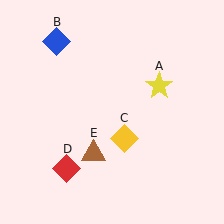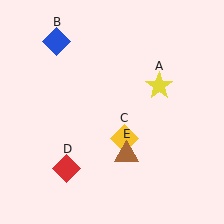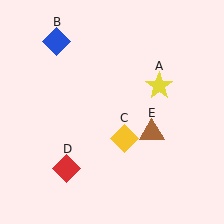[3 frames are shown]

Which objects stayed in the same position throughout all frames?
Yellow star (object A) and blue diamond (object B) and yellow diamond (object C) and red diamond (object D) remained stationary.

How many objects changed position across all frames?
1 object changed position: brown triangle (object E).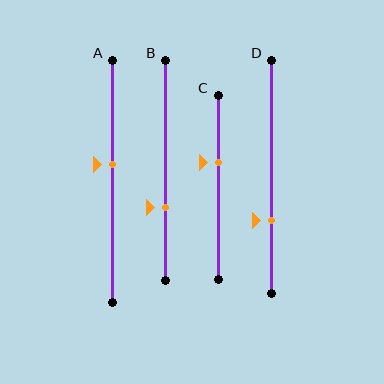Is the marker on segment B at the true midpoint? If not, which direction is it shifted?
No, the marker on segment B is shifted downward by about 17% of the segment length.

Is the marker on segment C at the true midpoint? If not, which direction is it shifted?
No, the marker on segment C is shifted upward by about 14% of the segment length.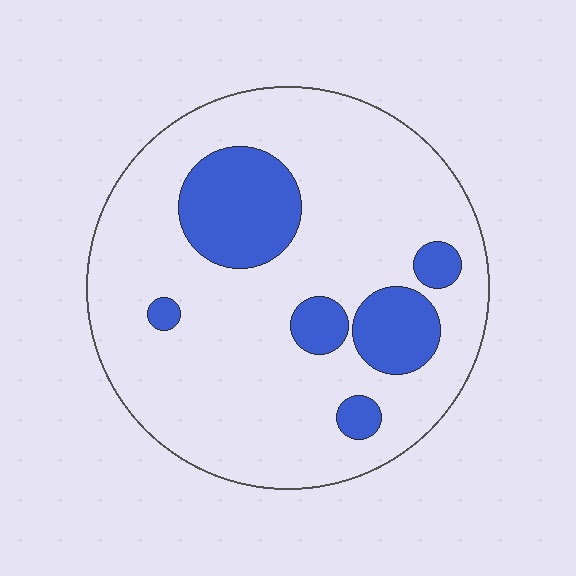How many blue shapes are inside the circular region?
6.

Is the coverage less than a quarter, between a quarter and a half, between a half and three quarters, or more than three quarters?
Less than a quarter.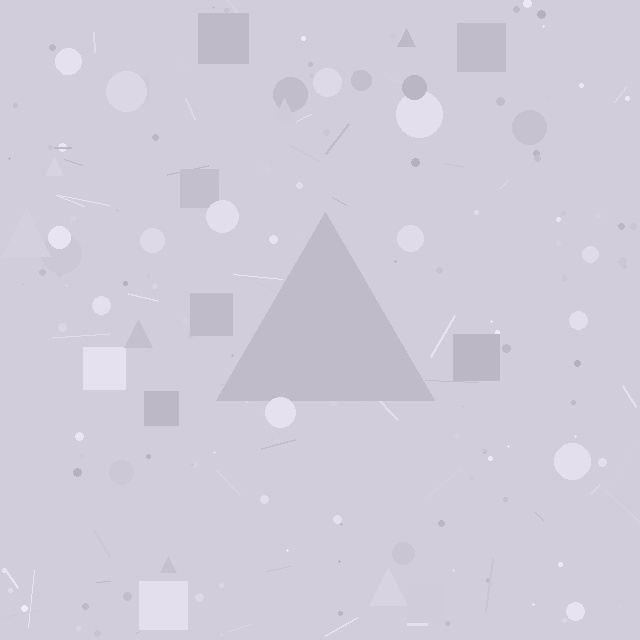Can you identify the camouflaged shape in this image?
The camouflaged shape is a triangle.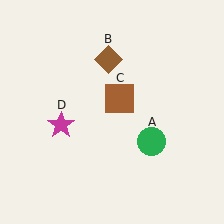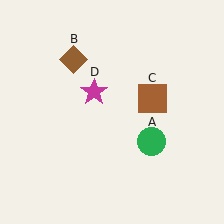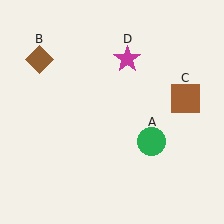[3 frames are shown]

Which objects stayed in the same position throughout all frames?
Green circle (object A) remained stationary.